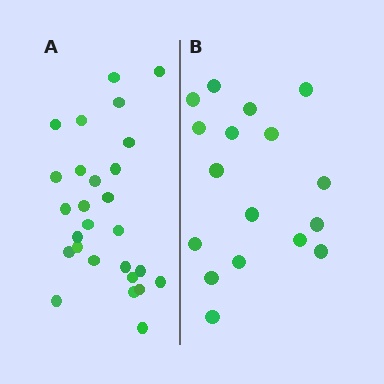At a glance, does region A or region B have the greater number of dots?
Region A (the left region) has more dots.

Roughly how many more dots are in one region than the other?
Region A has roughly 10 or so more dots than region B.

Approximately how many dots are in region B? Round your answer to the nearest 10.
About 20 dots. (The exact count is 17, which rounds to 20.)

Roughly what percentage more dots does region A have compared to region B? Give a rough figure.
About 60% more.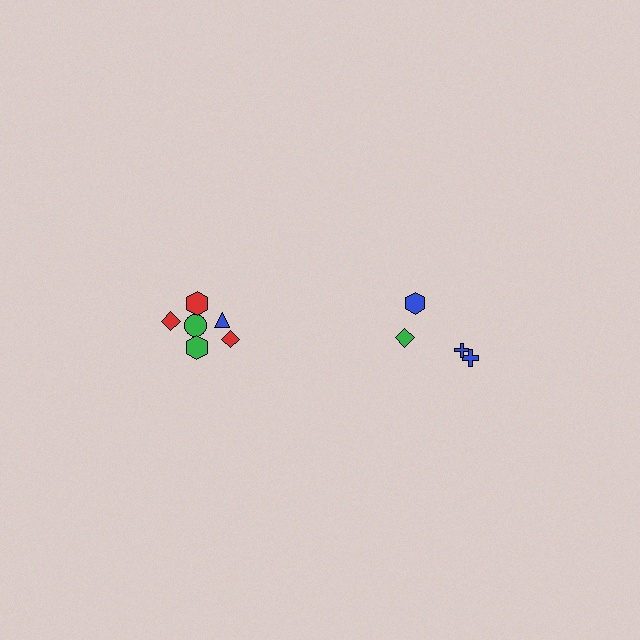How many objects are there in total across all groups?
There are 10 objects.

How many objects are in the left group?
There are 6 objects.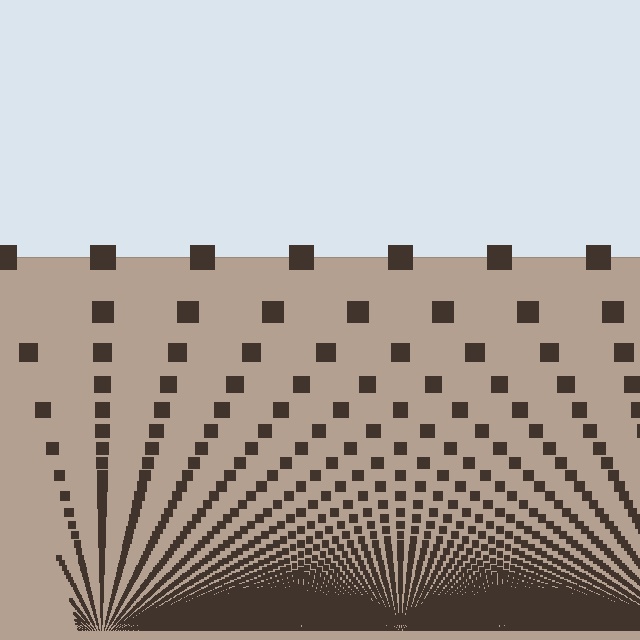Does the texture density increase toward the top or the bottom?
Density increases toward the bottom.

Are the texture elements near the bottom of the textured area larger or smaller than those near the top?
Smaller. The gradient is inverted — elements near the bottom are smaller and denser.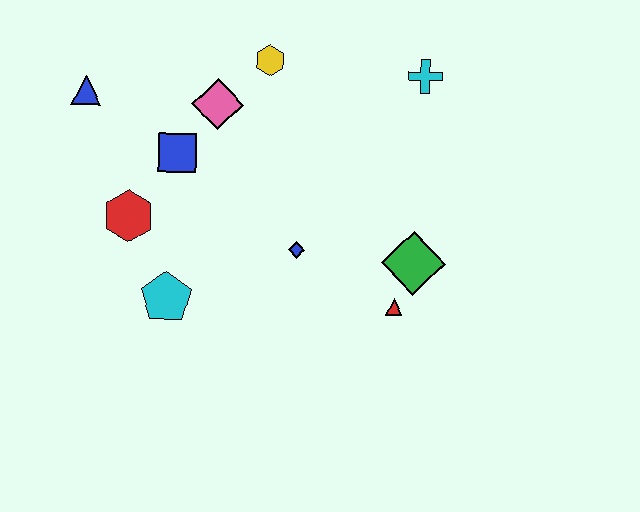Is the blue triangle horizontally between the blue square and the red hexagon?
No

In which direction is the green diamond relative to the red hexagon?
The green diamond is to the right of the red hexagon.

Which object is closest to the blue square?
The pink diamond is closest to the blue square.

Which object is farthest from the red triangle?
The blue triangle is farthest from the red triangle.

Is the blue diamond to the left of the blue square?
No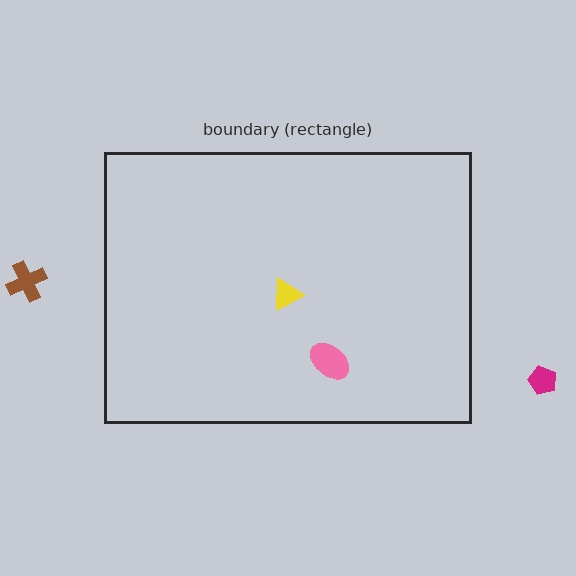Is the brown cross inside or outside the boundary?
Outside.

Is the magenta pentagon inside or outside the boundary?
Outside.